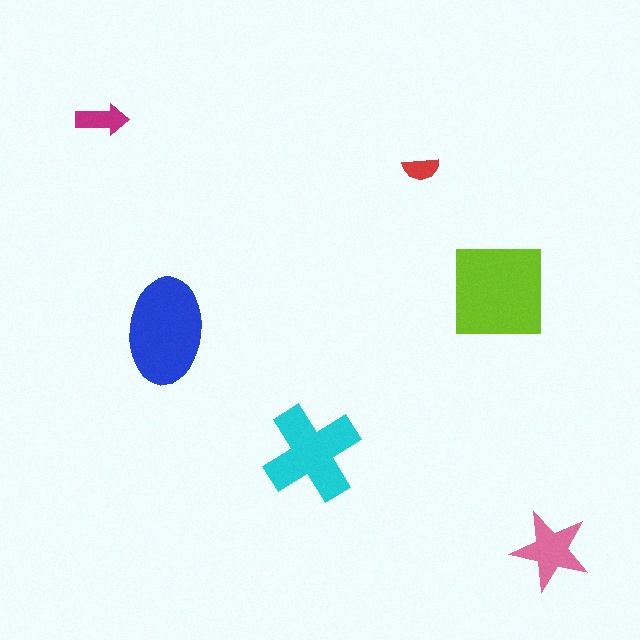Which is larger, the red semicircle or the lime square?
The lime square.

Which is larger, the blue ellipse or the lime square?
The lime square.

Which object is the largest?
The lime square.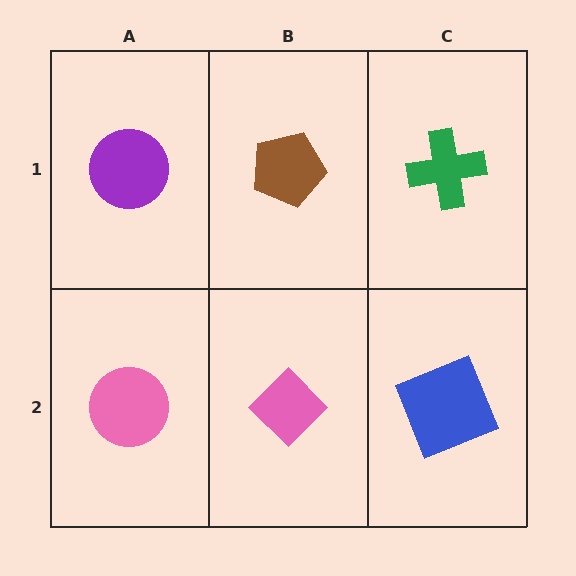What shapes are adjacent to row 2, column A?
A purple circle (row 1, column A), a pink diamond (row 2, column B).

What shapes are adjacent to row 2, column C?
A green cross (row 1, column C), a pink diamond (row 2, column B).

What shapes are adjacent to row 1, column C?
A blue square (row 2, column C), a brown pentagon (row 1, column B).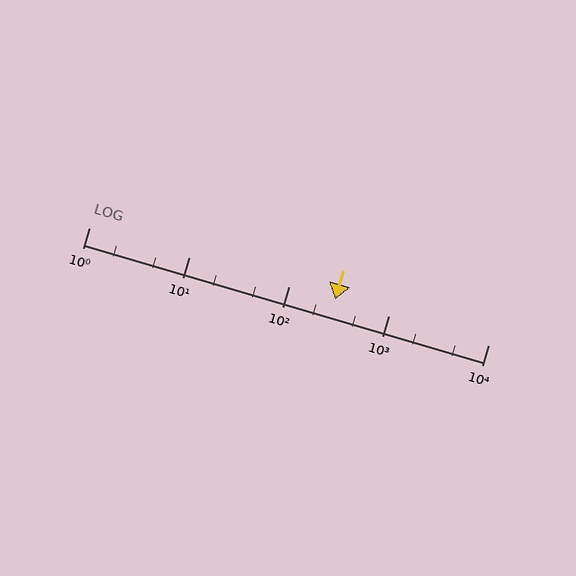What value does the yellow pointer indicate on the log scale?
The pointer indicates approximately 290.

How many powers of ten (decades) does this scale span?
The scale spans 4 decades, from 1 to 10000.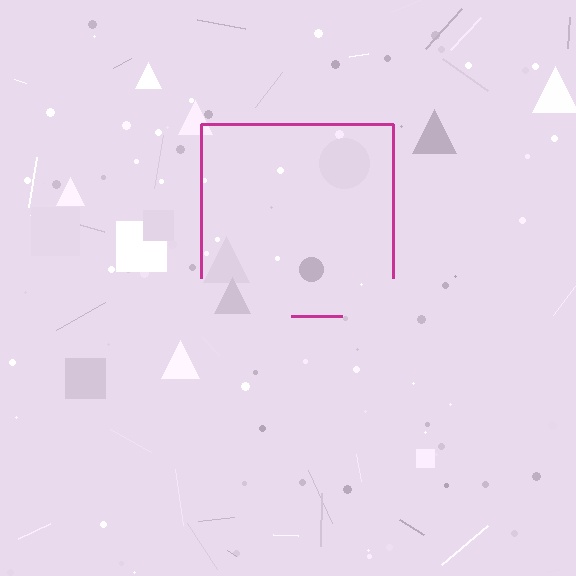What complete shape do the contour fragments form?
The contour fragments form a square.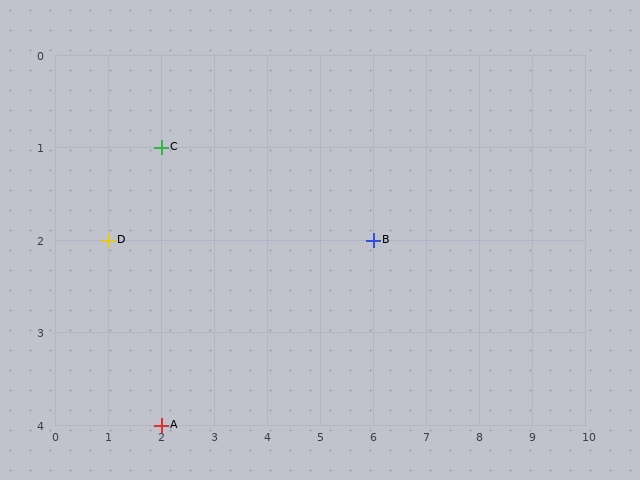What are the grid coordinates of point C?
Point C is at grid coordinates (2, 1).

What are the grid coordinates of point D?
Point D is at grid coordinates (1, 2).